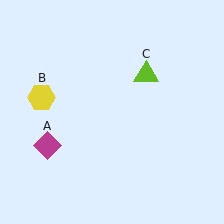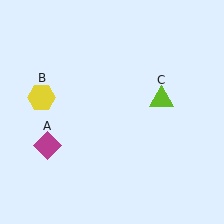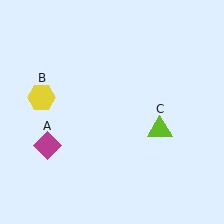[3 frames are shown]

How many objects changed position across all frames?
1 object changed position: lime triangle (object C).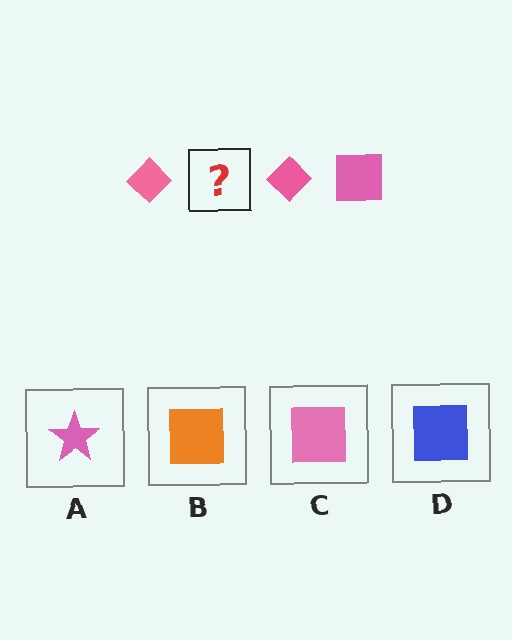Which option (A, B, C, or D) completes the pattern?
C.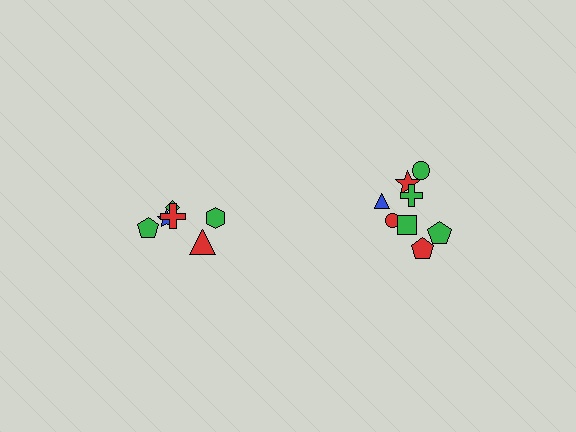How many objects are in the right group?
There are 8 objects.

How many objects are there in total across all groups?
There are 14 objects.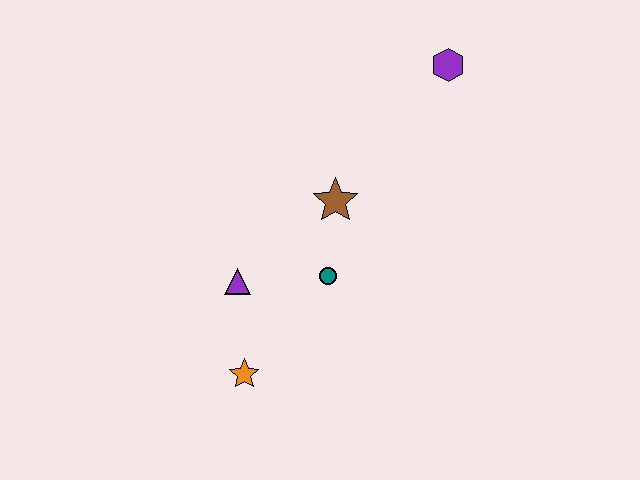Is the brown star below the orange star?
No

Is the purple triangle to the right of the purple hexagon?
No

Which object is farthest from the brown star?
The orange star is farthest from the brown star.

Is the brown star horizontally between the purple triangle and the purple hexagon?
Yes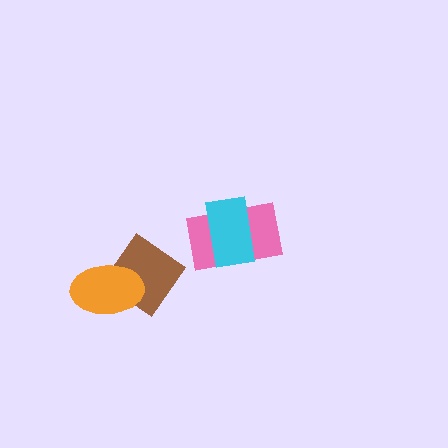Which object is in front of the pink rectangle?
The cyan rectangle is in front of the pink rectangle.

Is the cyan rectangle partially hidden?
No, no other shape covers it.